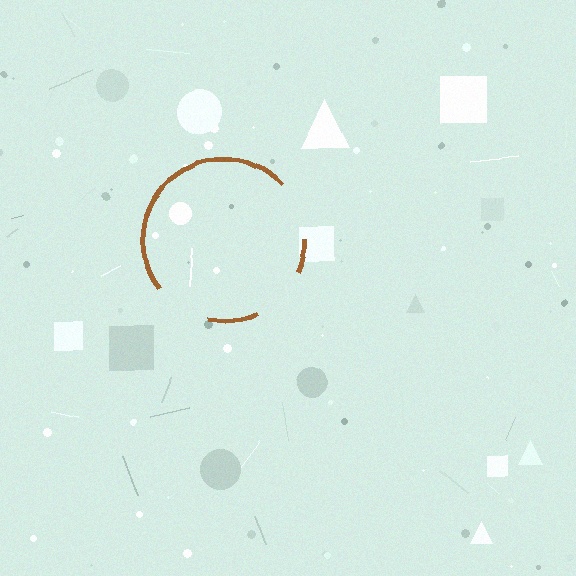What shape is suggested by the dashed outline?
The dashed outline suggests a circle.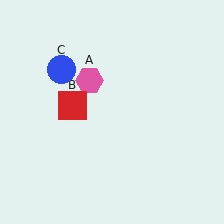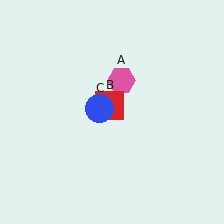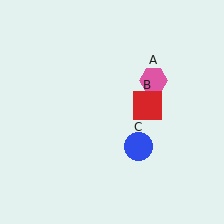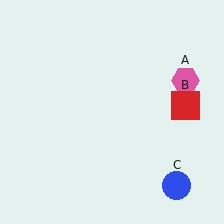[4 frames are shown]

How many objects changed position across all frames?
3 objects changed position: pink hexagon (object A), red square (object B), blue circle (object C).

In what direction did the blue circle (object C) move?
The blue circle (object C) moved down and to the right.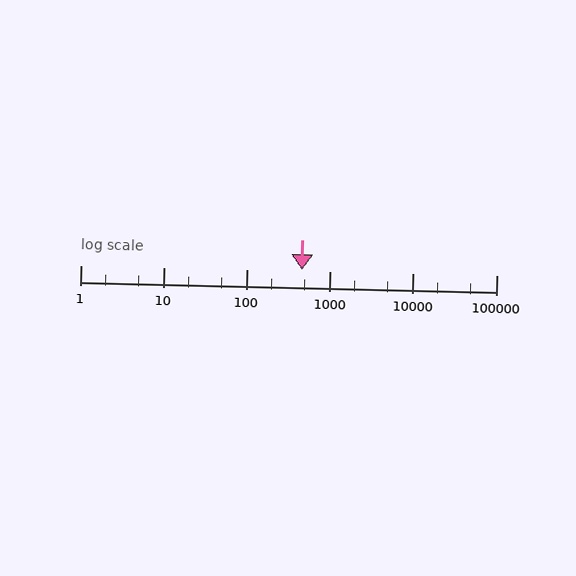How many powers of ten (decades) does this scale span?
The scale spans 5 decades, from 1 to 100000.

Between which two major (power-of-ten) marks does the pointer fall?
The pointer is between 100 and 1000.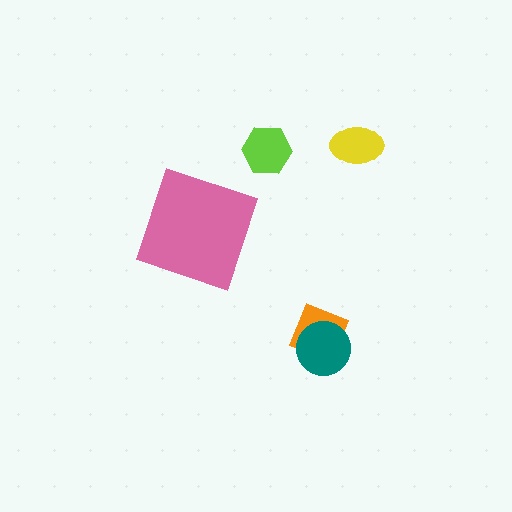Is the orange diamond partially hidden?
Yes, it is partially covered by another shape.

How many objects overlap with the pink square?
0 objects overlap with the pink square.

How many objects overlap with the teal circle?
1 object overlaps with the teal circle.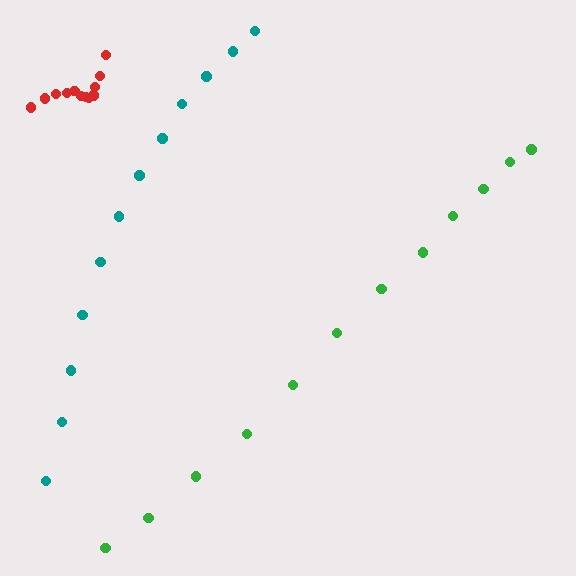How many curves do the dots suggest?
There are 3 distinct paths.